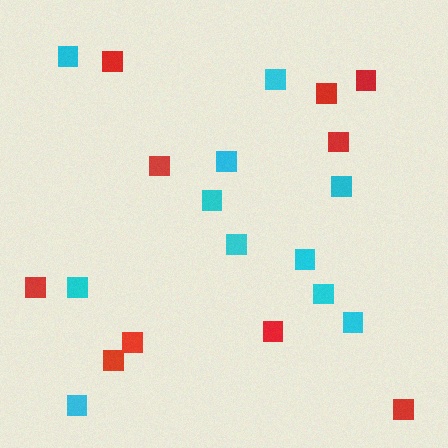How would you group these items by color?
There are 2 groups: one group of red squares (10) and one group of cyan squares (11).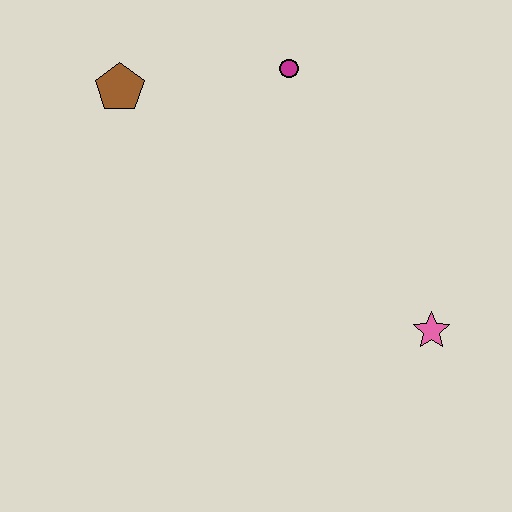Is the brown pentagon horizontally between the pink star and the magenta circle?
No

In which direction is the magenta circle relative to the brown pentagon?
The magenta circle is to the right of the brown pentagon.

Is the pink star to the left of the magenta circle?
No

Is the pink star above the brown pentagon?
No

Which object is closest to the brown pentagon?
The magenta circle is closest to the brown pentagon.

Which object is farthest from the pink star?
The brown pentagon is farthest from the pink star.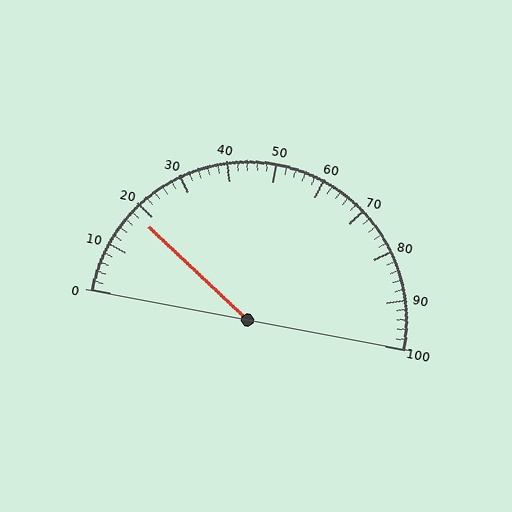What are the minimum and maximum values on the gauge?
The gauge ranges from 0 to 100.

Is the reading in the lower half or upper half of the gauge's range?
The reading is in the lower half of the range (0 to 100).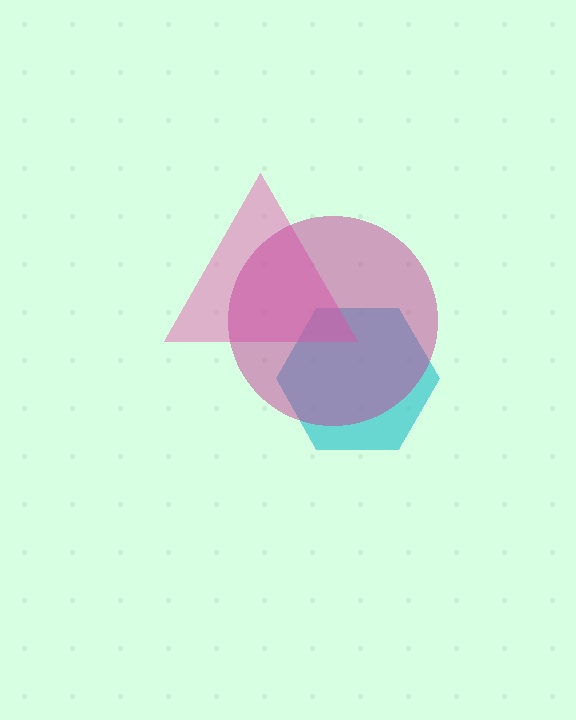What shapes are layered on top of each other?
The layered shapes are: a cyan hexagon, a pink triangle, a magenta circle.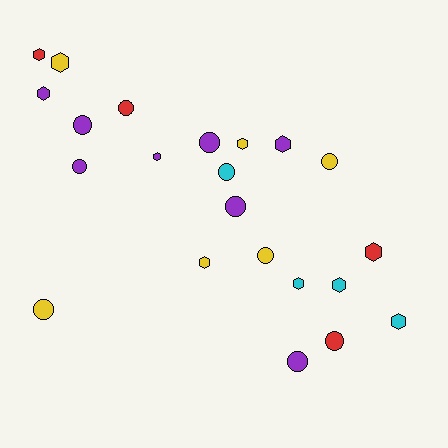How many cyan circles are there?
There is 1 cyan circle.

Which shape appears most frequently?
Circle, with 11 objects.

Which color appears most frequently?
Purple, with 8 objects.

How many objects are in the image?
There are 22 objects.